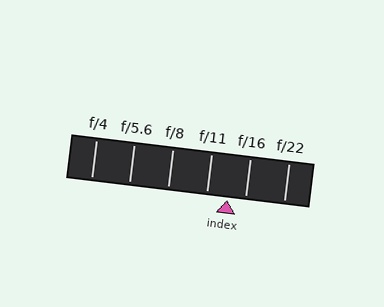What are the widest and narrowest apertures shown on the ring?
The widest aperture shown is f/4 and the narrowest is f/22.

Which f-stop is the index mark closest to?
The index mark is closest to f/16.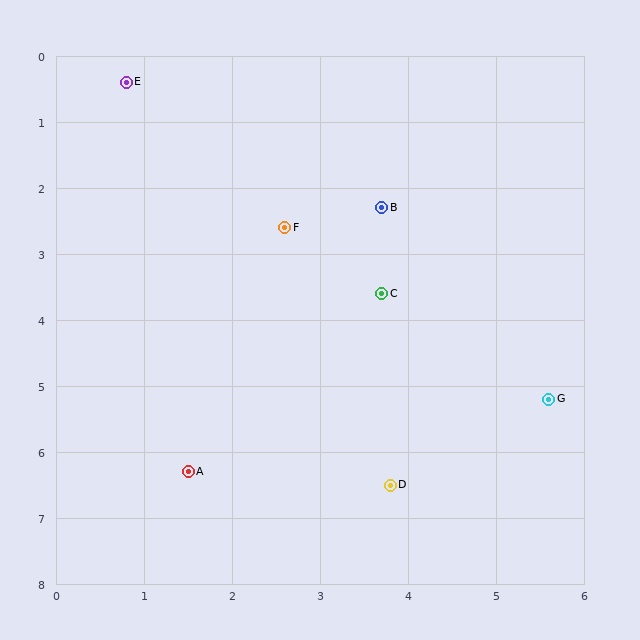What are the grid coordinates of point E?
Point E is at approximately (0.8, 0.4).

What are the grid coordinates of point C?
Point C is at approximately (3.7, 3.6).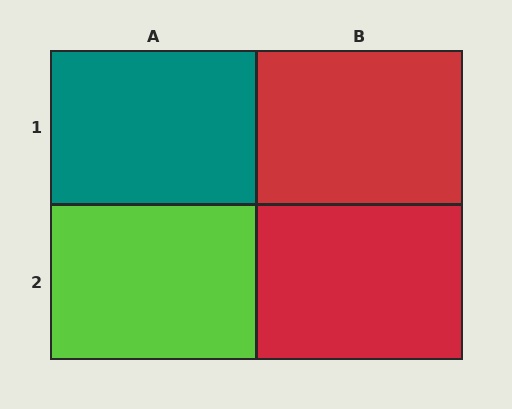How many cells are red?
2 cells are red.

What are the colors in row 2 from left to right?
Lime, red.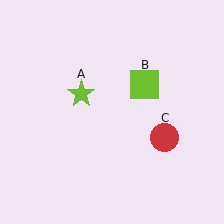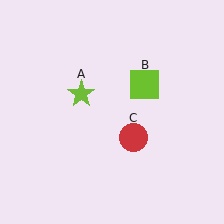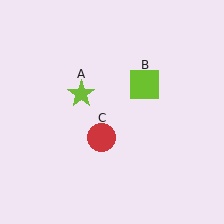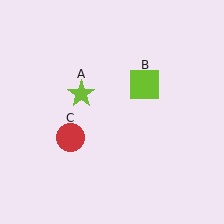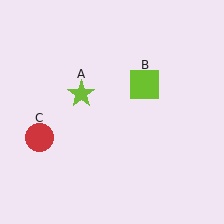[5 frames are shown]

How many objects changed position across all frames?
1 object changed position: red circle (object C).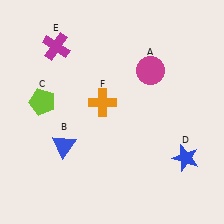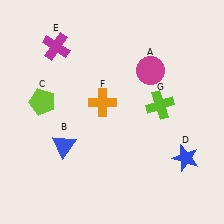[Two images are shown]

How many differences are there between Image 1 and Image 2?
There is 1 difference between the two images.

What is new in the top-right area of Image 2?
A lime cross (G) was added in the top-right area of Image 2.